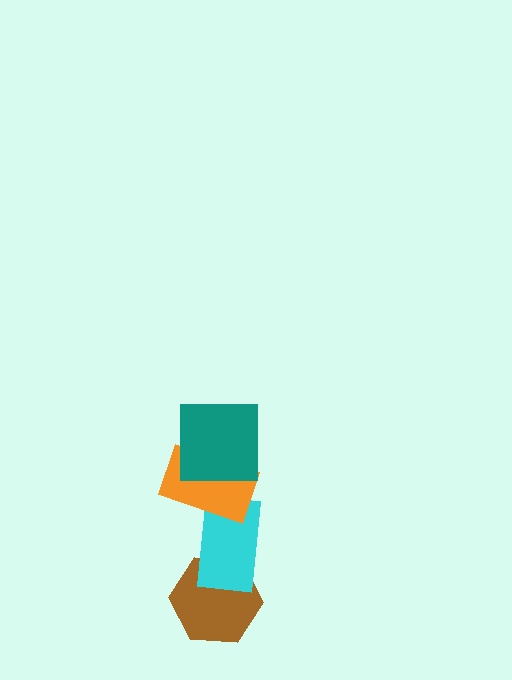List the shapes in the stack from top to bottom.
From top to bottom: the teal square, the orange rectangle, the cyan rectangle, the brown hexagon.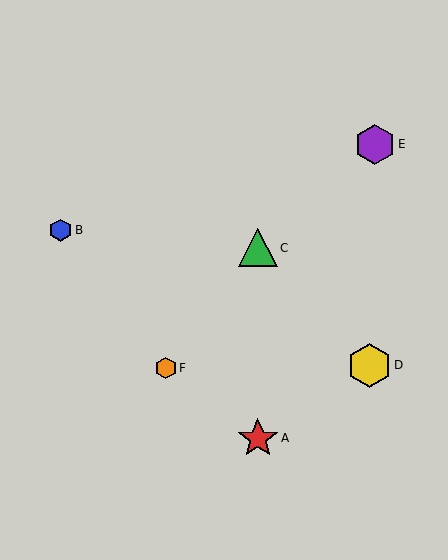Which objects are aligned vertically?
Objects A, C are aligned vertically.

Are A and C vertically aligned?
Yes, both are at x≈258.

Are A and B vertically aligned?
No, A is at x≈258 and B is at x≈60.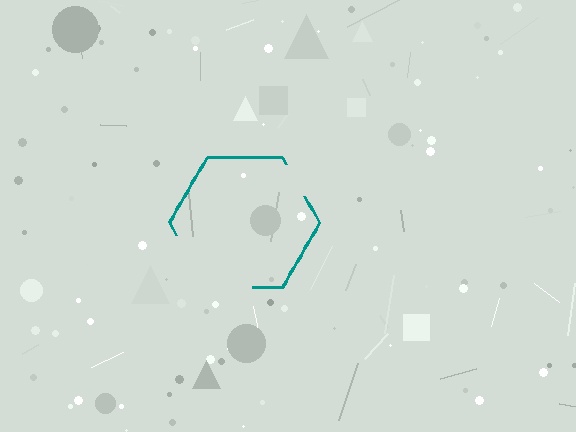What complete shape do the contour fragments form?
The contour fragments form a hexagon.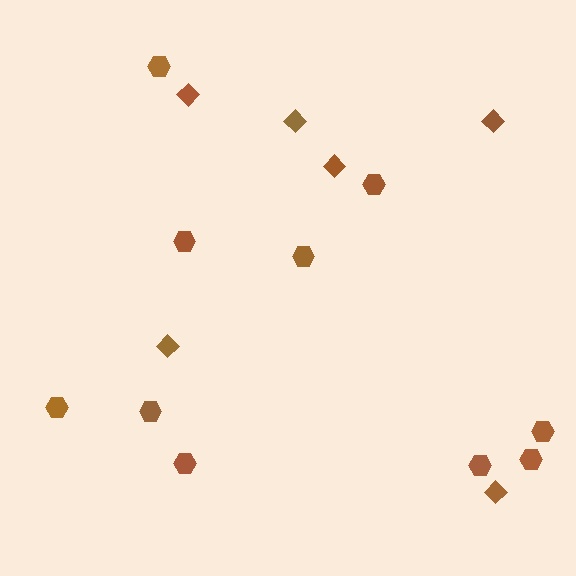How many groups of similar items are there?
There are 2 groups: one group of diamonds (6) and one group of hexagons (10).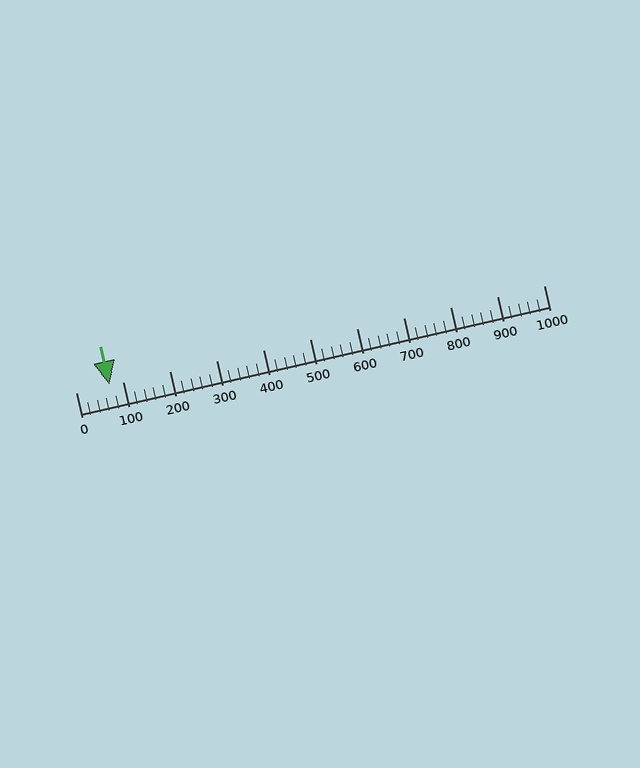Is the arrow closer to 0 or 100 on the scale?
The arrow is closer to 100.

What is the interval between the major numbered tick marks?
The major tick marks are spaced 100 units apart.